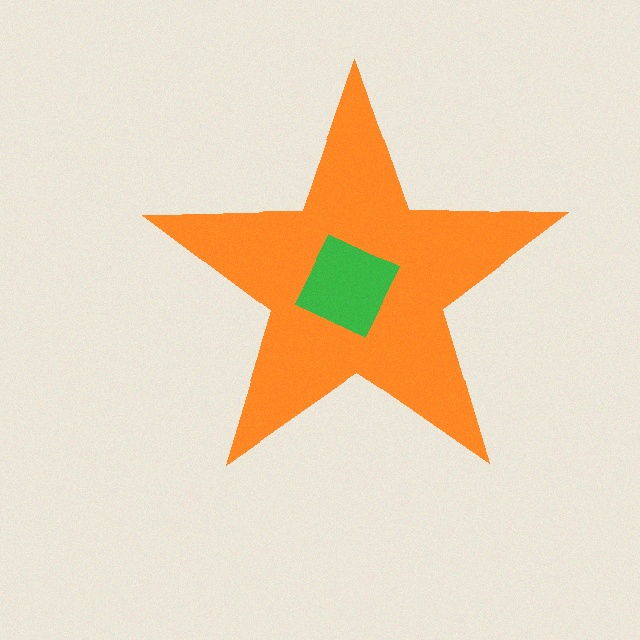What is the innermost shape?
The green diamond.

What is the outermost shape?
The orange star.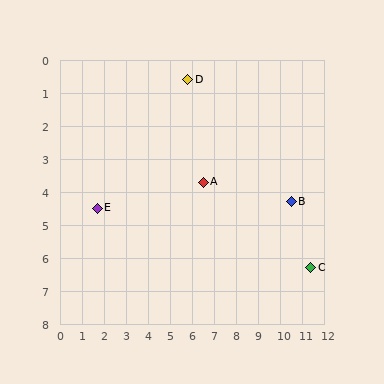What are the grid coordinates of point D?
Point D is at approximately (5.8, 0.6).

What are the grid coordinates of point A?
Point A is at approximately (6.5, 3.7).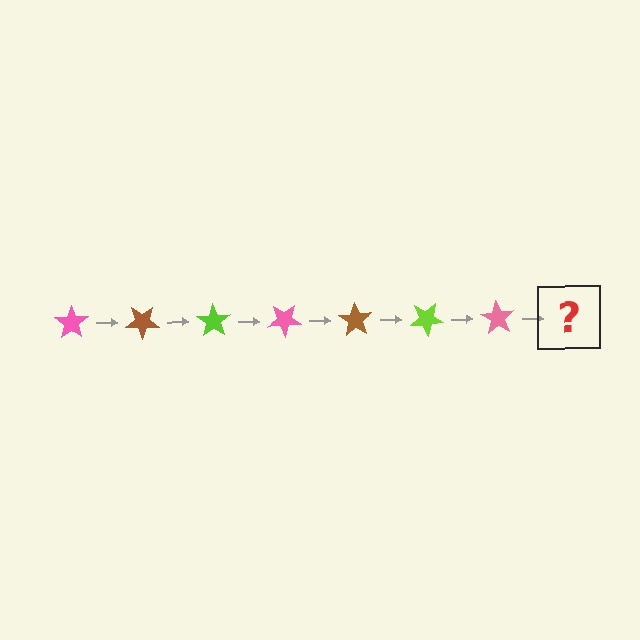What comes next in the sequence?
The next element should be a brown star, rotated 245 degrees from the start.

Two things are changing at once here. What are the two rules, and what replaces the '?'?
The two rules are that it rotates 35 degrees each step and the color cycles through pink, brown, and lime. The '?' should be a brown star, rotated 245 degrees from the start.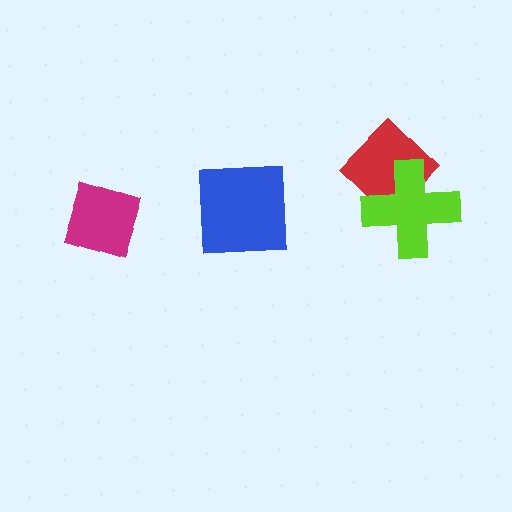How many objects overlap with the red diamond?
1 object overlaps with the red diamond.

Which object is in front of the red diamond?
The lime cross is in front of the red diamond.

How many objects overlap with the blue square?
0 objects overlap with the blue square.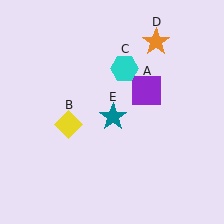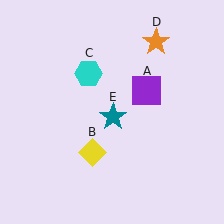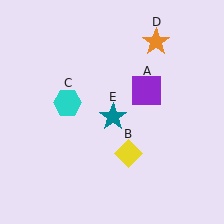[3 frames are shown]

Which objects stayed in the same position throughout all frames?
Purple square (object A) and orange star (object D) and teal star (object E) remained stationary.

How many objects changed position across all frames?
2 objects changed position: yellow diamond (object B), cyan hexagon (object C).